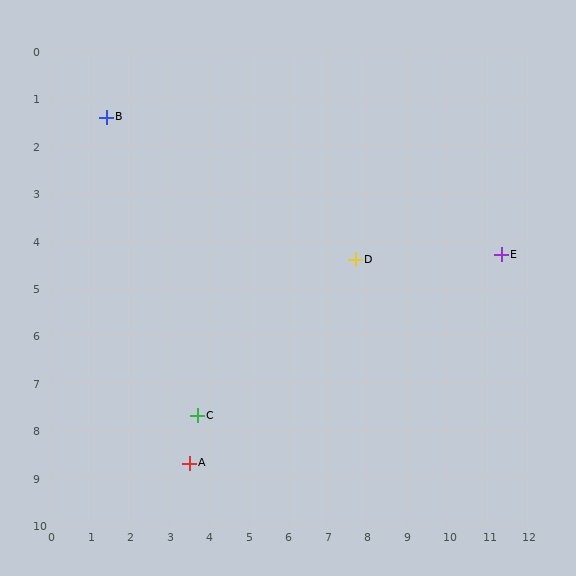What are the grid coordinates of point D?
Point D is at approximately (7.7, 4.4).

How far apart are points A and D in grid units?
Points A and D are about 6.0 grid units apart.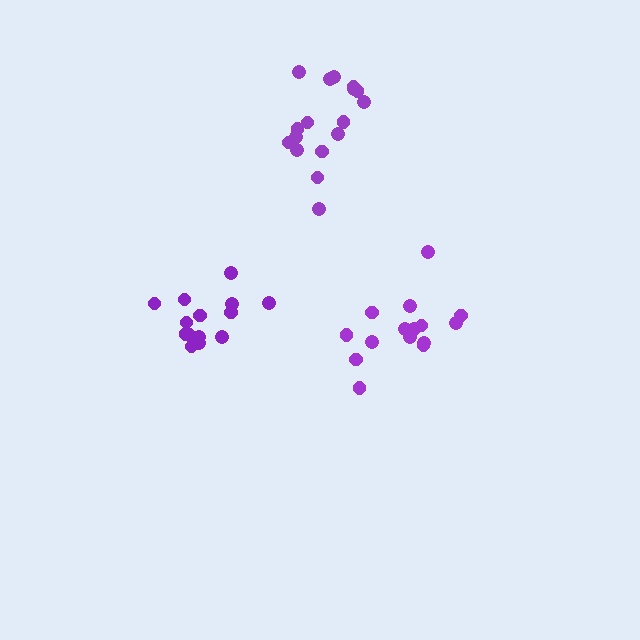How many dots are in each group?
Group 1: 17 dots, Group 2: 15 dots, Group 3: 14 dots (46 total).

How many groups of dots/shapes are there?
There are 3 groups.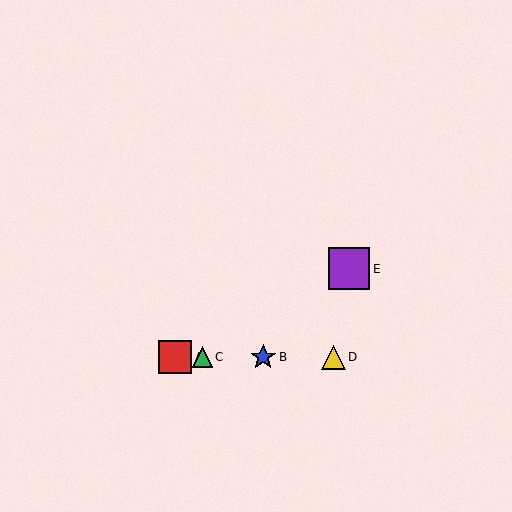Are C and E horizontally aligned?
No, C is at y≈357 and E is at y≈269.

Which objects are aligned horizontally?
Objects A, B, C, D are aligned horizontally.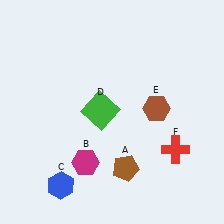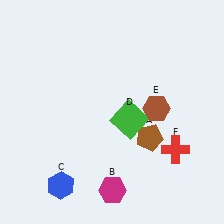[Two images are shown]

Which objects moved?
The objects that moved are: the brown pentagon (A), the magenta hexagon (B), the green square (D).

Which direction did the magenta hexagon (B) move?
The magenta hexagon (B) moved down.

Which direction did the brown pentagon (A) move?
The brown pentagon (A) moved up.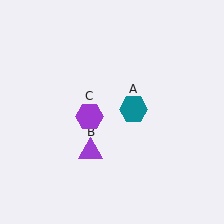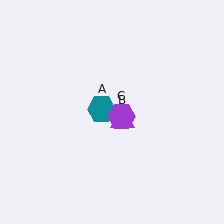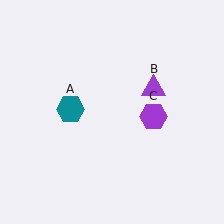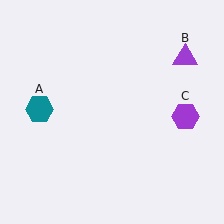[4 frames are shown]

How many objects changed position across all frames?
3 objects changed position: teal hexagon (object A), purple triangle (object B), purple hexagon (object C).